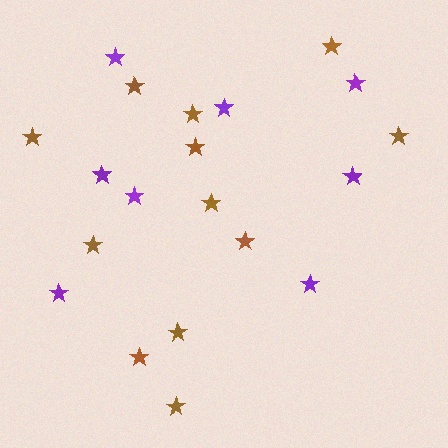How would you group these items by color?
There are 2 groups: one group of brown stars (12) and one group of purple stars (8).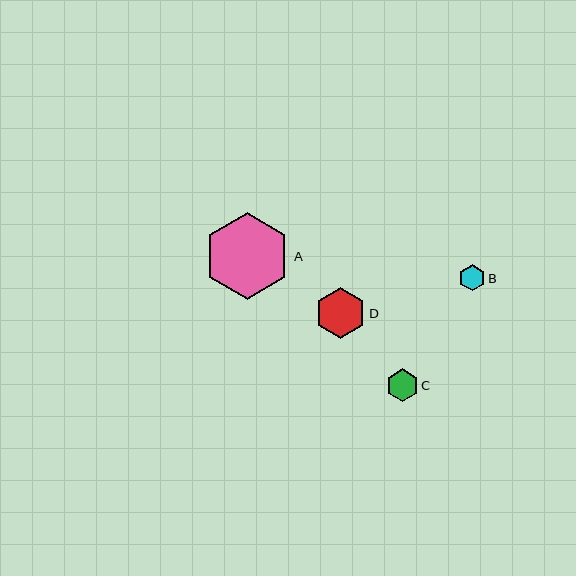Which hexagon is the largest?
Hexagon A is the largest with a size of approximately 86 pixels.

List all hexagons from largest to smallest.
From largest to smallest: A, D, C, B.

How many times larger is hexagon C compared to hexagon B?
Hexagon C is approximately 1.2 times the size of hexagon B.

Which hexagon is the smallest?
Hexagon B is the smallest with a size of approximately 26 pixels.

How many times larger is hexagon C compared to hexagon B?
Hexagon C is approximately 1.2 times the size of hexagon B.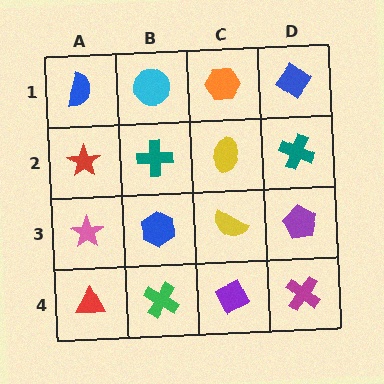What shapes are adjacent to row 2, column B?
A cyan circle (row 1, column B), a blue hexagon (row 3, column B), a red star (row 2, column A), a yellow ellipse (row 2, column C).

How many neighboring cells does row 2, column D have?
3.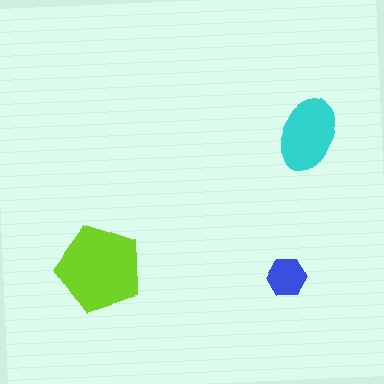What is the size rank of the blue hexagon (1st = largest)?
3rd.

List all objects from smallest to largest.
The blue hexagon, the cyan ellipse, the lime pentagon.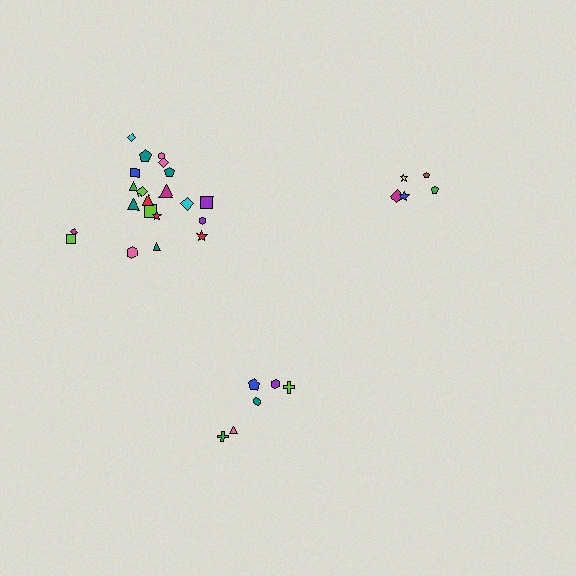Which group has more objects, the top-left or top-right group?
The top-left group.